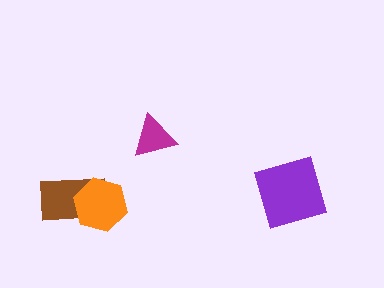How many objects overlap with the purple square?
0 objects overlap with the purple square.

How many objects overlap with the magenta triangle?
0 objects overlap with the magenta triangle.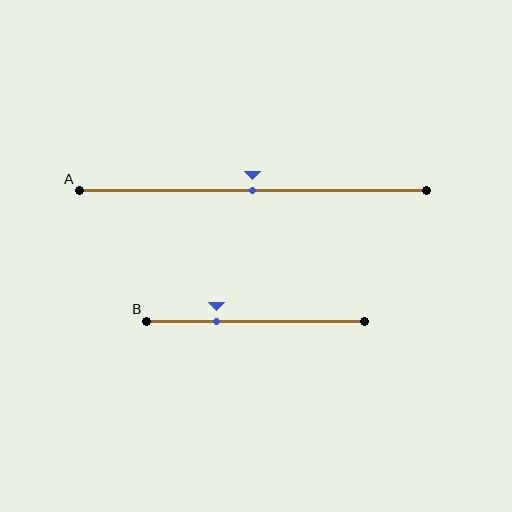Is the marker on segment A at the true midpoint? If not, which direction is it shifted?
Yes, the marker on segment A is at the true midpoint.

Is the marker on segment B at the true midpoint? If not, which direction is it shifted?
No, the marker on segment B is shifted to the left by about 18% of the segment length.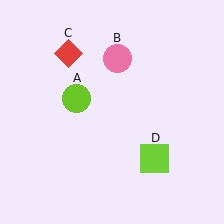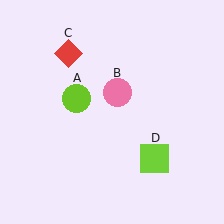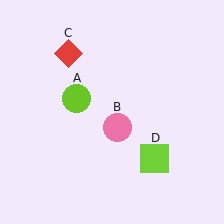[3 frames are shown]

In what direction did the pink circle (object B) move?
The pink circle (object B) moved down.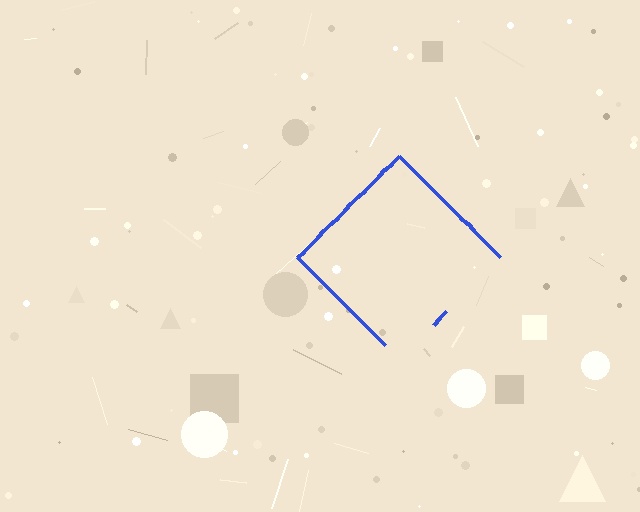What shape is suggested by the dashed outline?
The dashed outline suggests a diamond.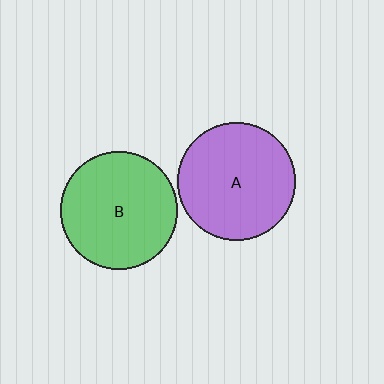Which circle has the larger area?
Circle A (purple).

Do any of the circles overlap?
No, none of the circles overlap.